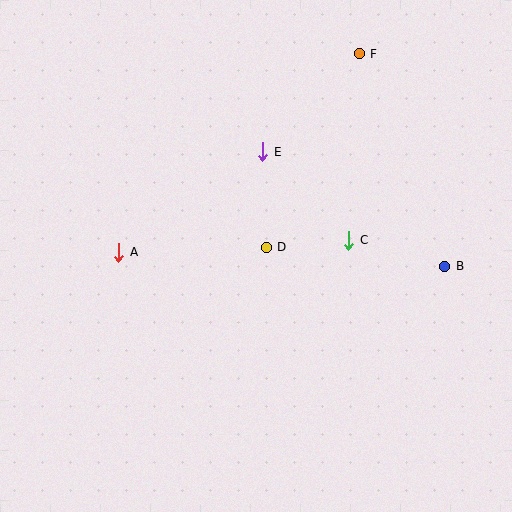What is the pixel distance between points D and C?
The distance between D and C is 83 pixels.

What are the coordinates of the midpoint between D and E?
The midpoint between D and E is at (265, 199).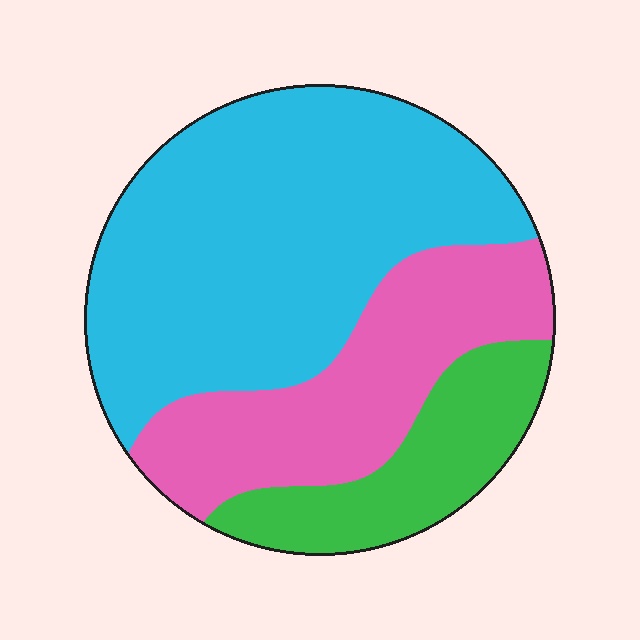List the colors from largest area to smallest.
From largest to smallest: cyan, pink, green.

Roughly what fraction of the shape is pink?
Pink covers around 30% of the shape.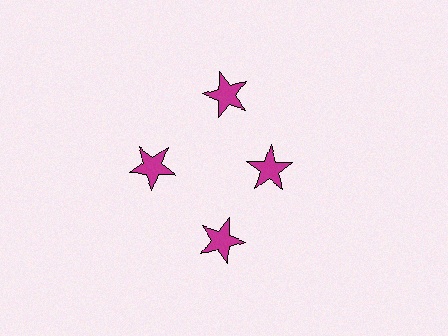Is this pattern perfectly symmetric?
No. The 4 magenta stars are arranged in a ring, but one element near the 3 o'clock position is pulled inward toward the center, breaking the 4-fold rotational symmetry.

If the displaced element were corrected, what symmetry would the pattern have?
It would have 4-fold rotational symmetry — the pattern would map onto itself every 90 degrees.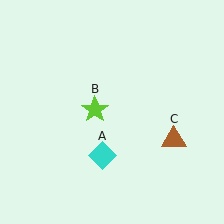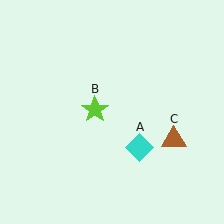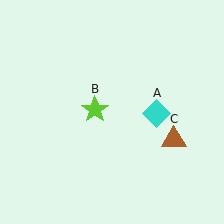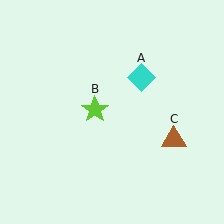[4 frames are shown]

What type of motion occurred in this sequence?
The cyan diamond (object A) rotated counterclockwise around the center of the scene.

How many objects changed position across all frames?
1 object changed position: cyan diamond (object A).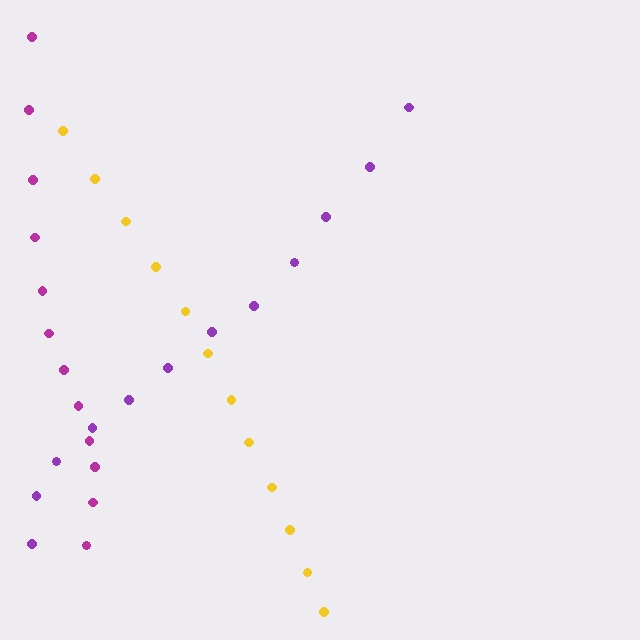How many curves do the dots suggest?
There are 3 distinct paths.